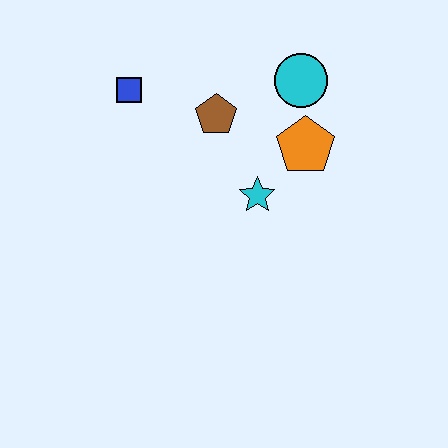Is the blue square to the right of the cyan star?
No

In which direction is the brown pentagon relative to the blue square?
The brown pentagon is to the right of the blue square.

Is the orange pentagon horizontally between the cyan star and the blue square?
No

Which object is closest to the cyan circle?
The orange pentagon is closest to the cyan circle.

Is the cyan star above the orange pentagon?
No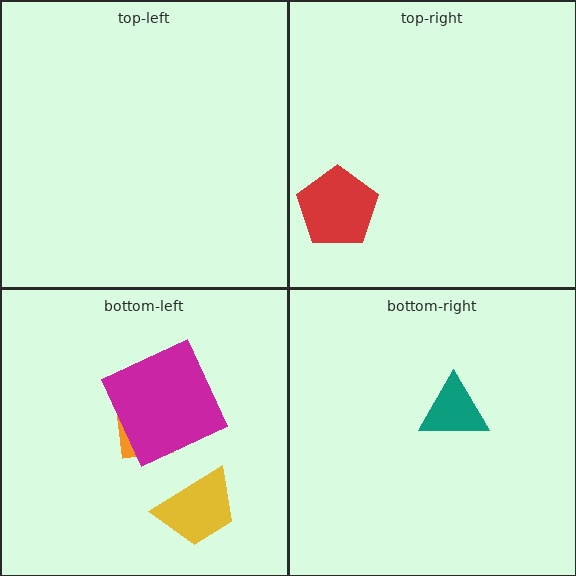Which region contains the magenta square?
The bottom-left region.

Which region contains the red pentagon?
The top-right region.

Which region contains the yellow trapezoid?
The bottom-left region.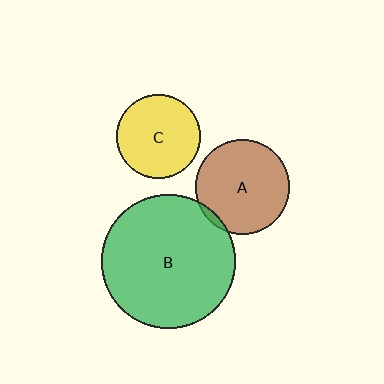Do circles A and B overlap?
Yes.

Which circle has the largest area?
Circle B (green).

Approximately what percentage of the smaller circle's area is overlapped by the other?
Approximately 5%.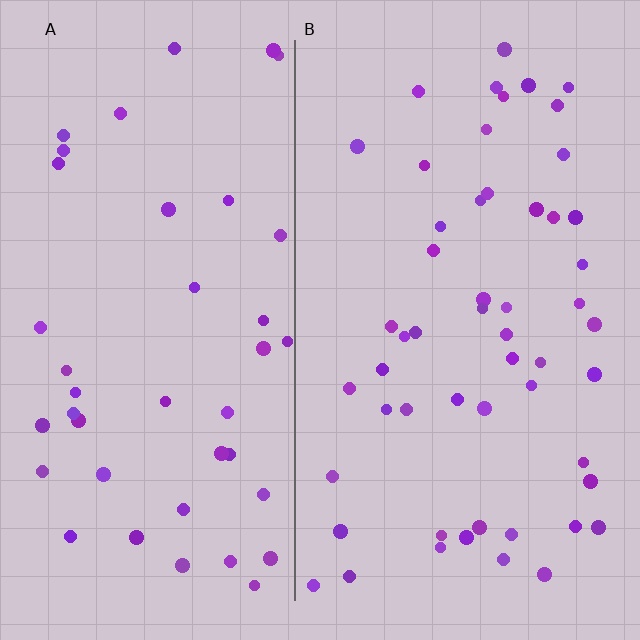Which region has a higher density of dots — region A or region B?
B (the right).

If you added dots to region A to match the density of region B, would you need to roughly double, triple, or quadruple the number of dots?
Approximately double.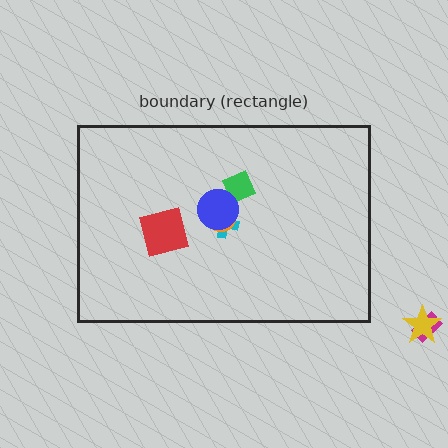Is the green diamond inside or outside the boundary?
Inside.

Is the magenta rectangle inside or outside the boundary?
Outside.